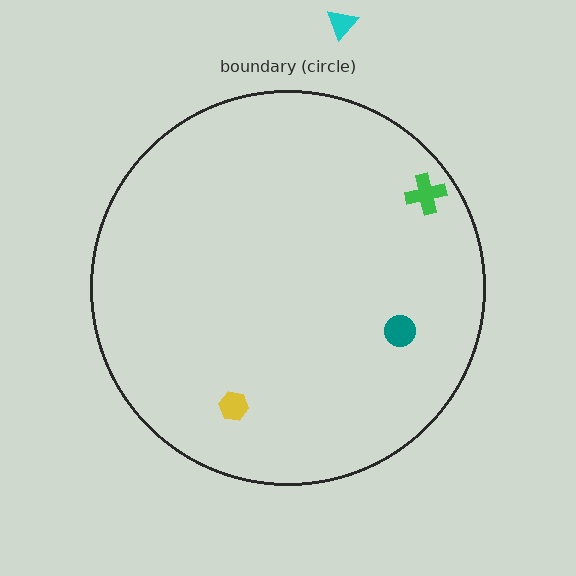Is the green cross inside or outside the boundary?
Inside.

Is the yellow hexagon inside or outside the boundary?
Inside.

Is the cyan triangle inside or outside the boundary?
Outside.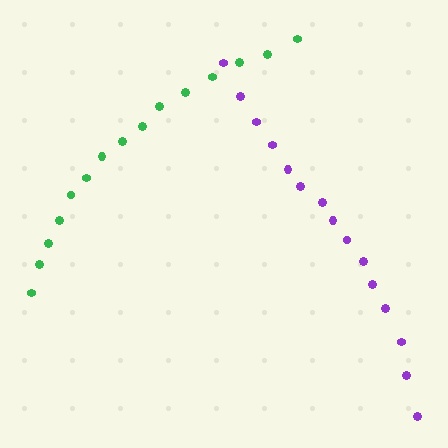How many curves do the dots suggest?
There are 2 distinct paths.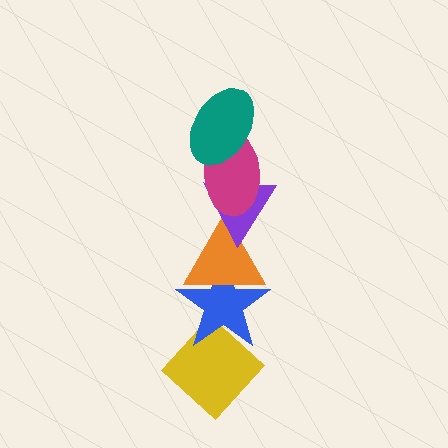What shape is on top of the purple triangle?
The magenta ellipse is on top of the purple triangle.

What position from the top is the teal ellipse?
The teal ellipse is 1st from the top.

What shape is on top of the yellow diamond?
The blue star is on top of the yellow diamond.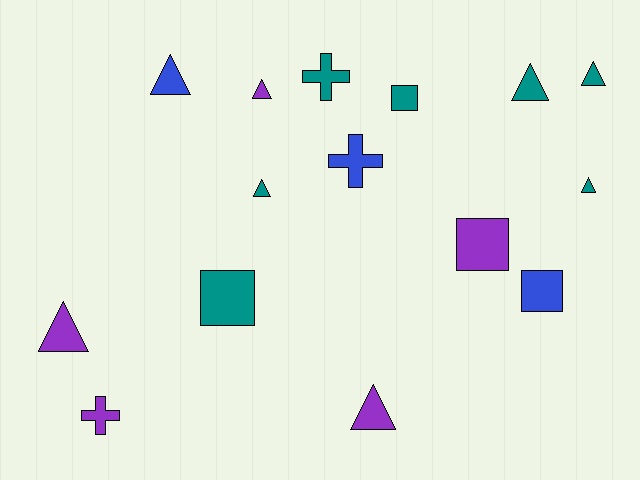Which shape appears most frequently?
Triangle, with 8 objects.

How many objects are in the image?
There are 15 objects.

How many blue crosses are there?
There is 1 blue cross.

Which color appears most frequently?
Teal, with 7 objects.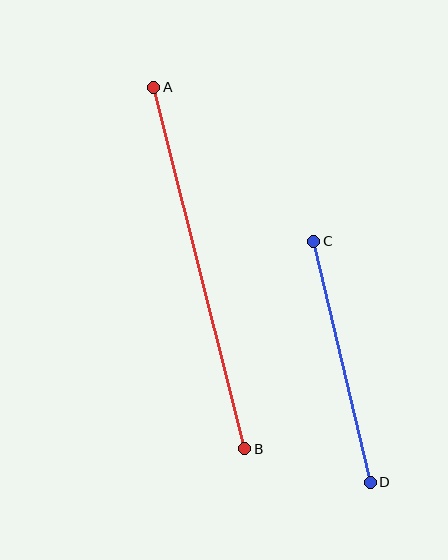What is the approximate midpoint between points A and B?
The midpoint is at approximately (199, 268) pixels.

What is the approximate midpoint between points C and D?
The midpoint is at approximately (342, 362) pixels.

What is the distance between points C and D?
The distance is approximately 248 pixels.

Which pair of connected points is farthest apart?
Points A and B are farthest apart.